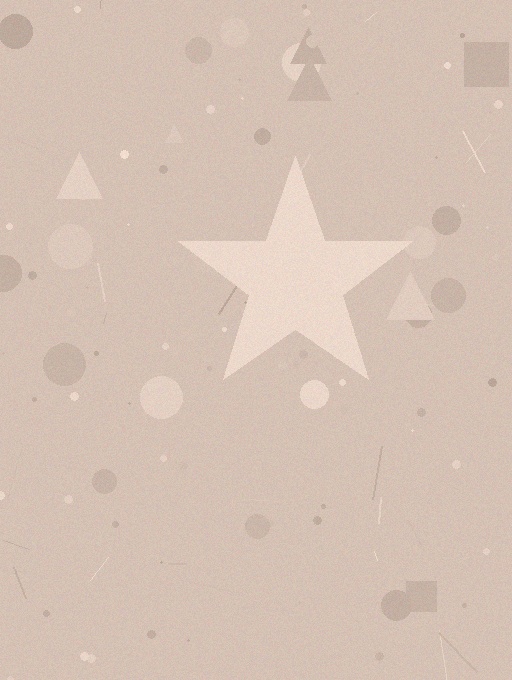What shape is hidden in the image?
A star is hidden in the image.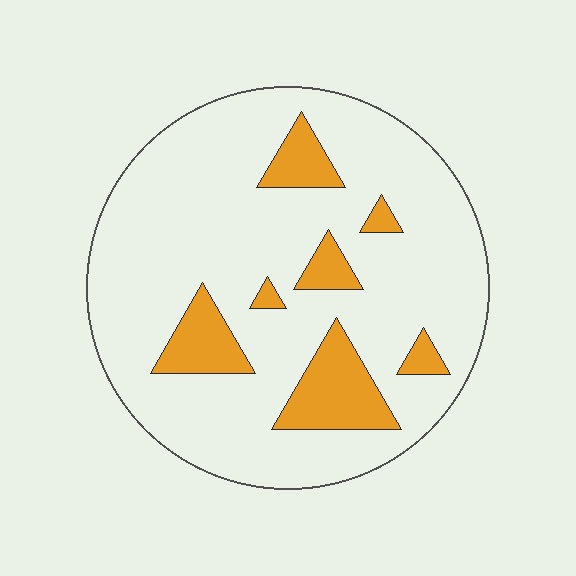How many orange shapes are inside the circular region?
7.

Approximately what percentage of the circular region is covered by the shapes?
Approximately 15%.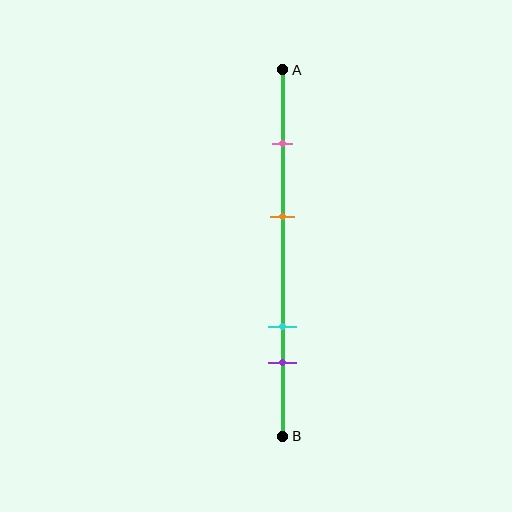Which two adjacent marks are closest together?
The cyan and purple marks are the closest adjacent pair.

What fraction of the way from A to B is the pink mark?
The pink mark is approximately 20% (0.2) of the way from A to B.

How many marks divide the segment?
There are 4 marks dividing the segment.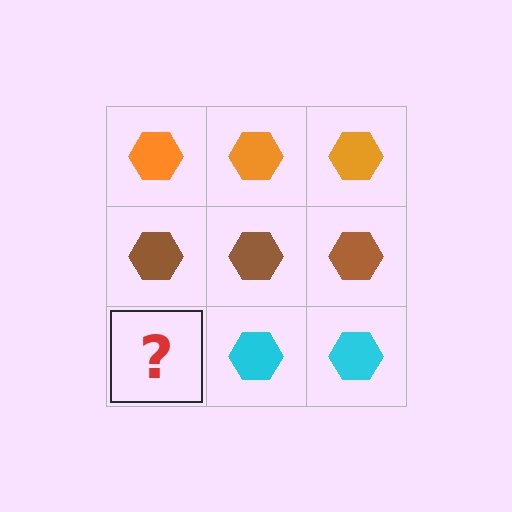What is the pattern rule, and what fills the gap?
The rule is that each row has a consistent color. The gap should be filled with a cyan hexagon.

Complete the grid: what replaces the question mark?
The question mark should be replaced with a cyan hexagon.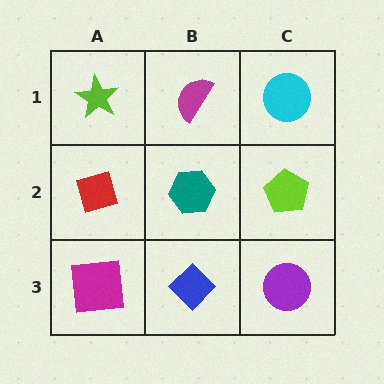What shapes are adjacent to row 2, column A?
A lime star (row 1, column A), a magenta square (row 3, column A), a teal hexagon (row 2, column B).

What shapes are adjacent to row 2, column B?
A magenta semicircle (row 1, column B), a blue diamond (row 3, column B), a red diamond (row 2, column A), a lime pentagon (row 2, column C).